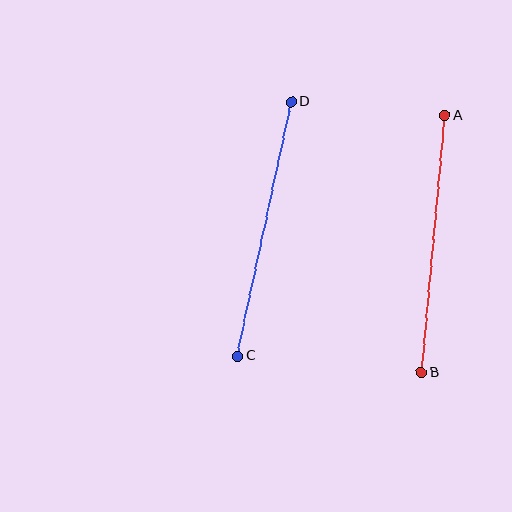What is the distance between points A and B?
The distance is approximately 258 pixels.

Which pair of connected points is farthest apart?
Points C and D are farthest apart.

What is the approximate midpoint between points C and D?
The midpoint is at approximately (265, 229) pixels.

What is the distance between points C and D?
The distance is approximately 260 pixels.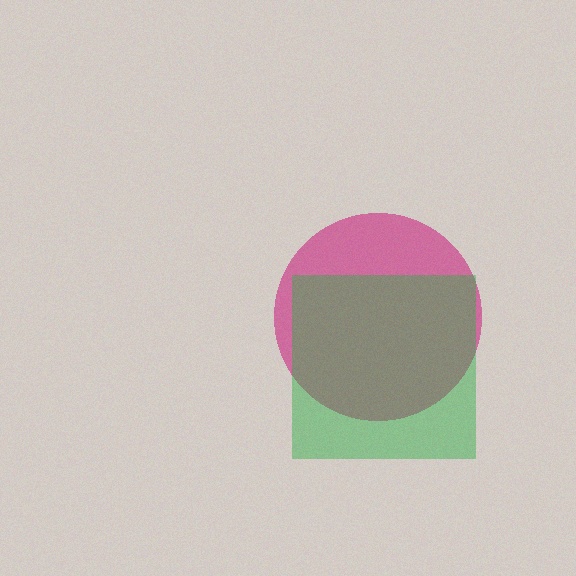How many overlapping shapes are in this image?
There are 2 overlapping shapes in the image.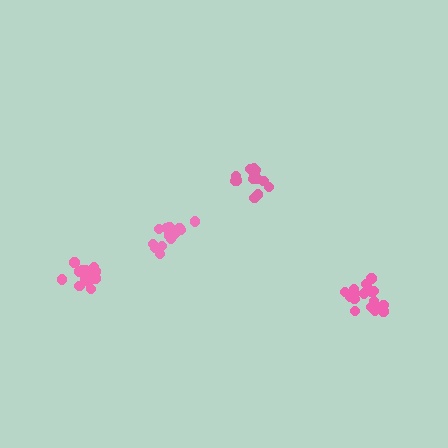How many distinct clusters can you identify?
There are 4 distinct clusters.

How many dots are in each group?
Group 1: 14 dots, Group 2: 17 dots, Group 3: 14 dots, Group 4: 13 dots (58 total).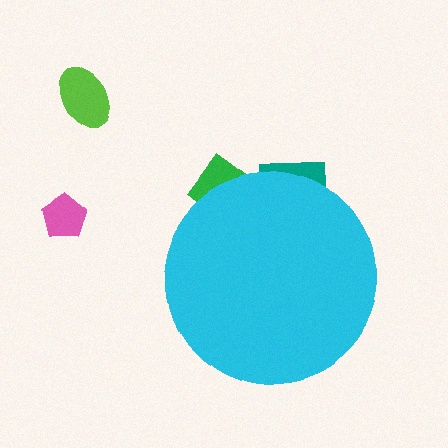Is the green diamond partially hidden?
Yes, the green diamond is partially hidden behind the cyan circle.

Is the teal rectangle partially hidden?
Yes, the teal rectangle is partially hidden behind the cyan circle.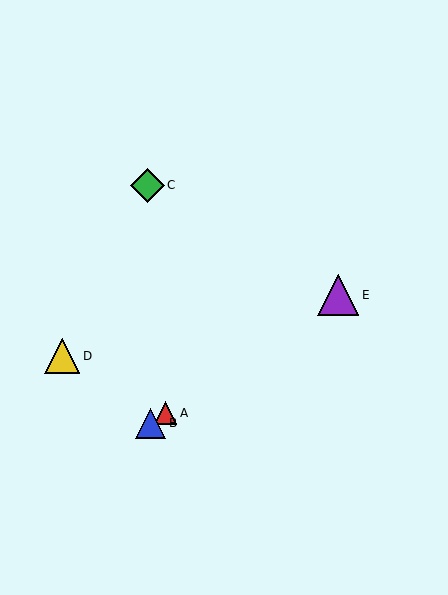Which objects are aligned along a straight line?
Objects A, B, E are aligned along a straight line.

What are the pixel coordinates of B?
Object B is at (151, 423).